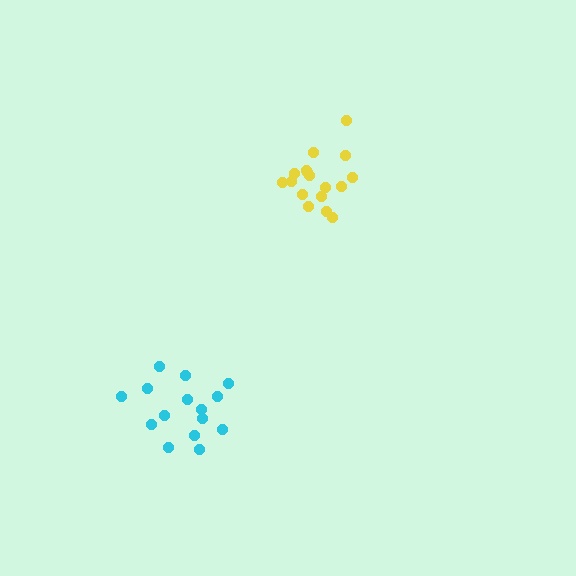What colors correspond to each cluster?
The clusters are colored: yellow, cyan.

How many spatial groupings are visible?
There are 2 spatial groupings.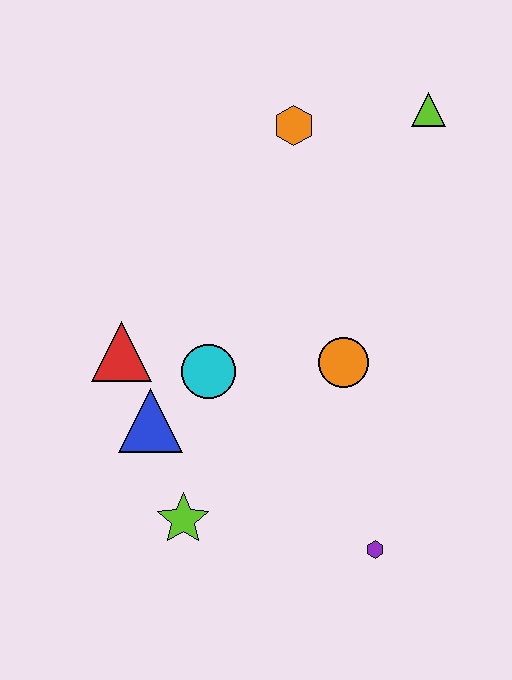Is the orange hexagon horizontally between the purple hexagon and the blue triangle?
Yes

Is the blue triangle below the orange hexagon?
Yes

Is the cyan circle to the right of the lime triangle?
No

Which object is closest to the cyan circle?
The blue triangle is closest to the cyan circle.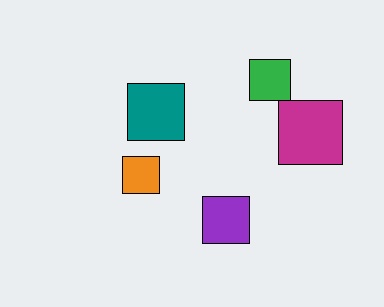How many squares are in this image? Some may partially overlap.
There are 5 squares.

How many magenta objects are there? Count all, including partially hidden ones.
There is 1 magenta object.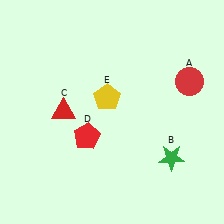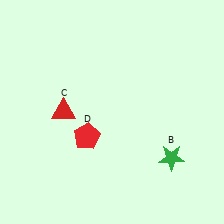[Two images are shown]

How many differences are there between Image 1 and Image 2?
There are 2 differences between the two images.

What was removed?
The red circle (A), the yellow pentagon (E) were removed in Image 2.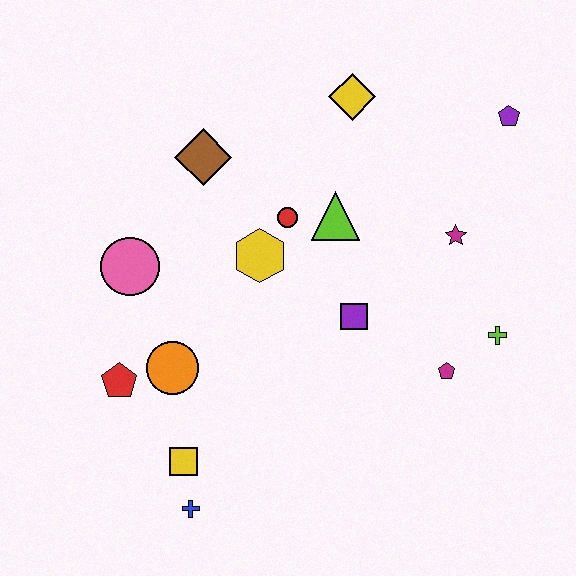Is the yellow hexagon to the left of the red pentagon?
No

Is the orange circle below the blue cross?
No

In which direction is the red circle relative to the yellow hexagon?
The red circle is above the yellow hexagon.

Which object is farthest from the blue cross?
The purple pentagon is farthest from the blue cross.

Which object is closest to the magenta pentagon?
The lime cross is closest to the magenta pentagon.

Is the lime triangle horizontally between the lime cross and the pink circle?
Yes